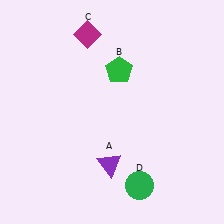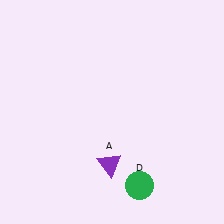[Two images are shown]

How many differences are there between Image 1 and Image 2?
There are 2 differences between the two images.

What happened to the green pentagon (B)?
The green pentagon (B) was removed in Image 2. It was in the top-right area of Image 1.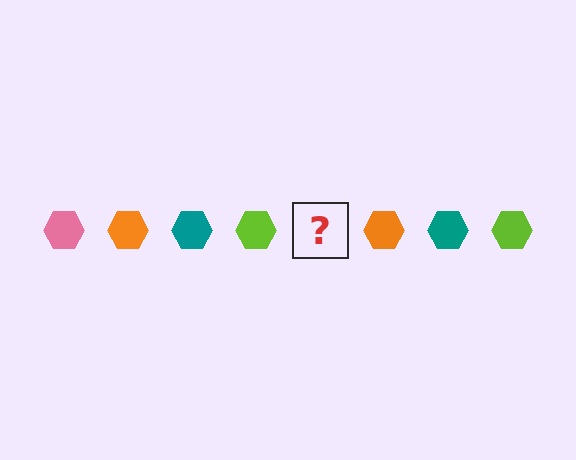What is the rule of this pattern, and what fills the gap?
The rule is that the pattern cycles through pink, orange, teal, lime hexagons. The gap should be filled with a pink hexagon.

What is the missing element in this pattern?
The missing element is a pink hexagon.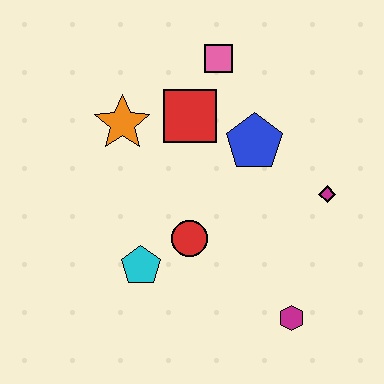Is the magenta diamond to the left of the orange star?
No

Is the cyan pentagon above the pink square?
No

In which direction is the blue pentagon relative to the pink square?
The blue pentagon is below the pink square.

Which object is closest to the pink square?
The red square is closest to the pink square.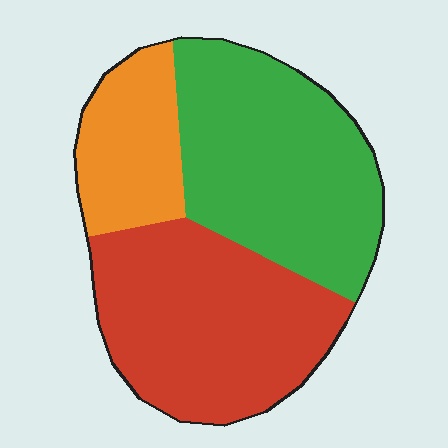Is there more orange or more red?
Red.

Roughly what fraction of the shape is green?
Green covers 41% of the shape.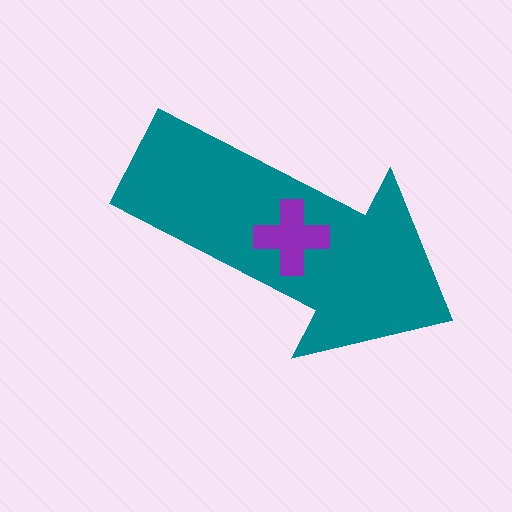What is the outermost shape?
The teal arrow.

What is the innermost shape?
The purple cross.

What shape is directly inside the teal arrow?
The purple cross.